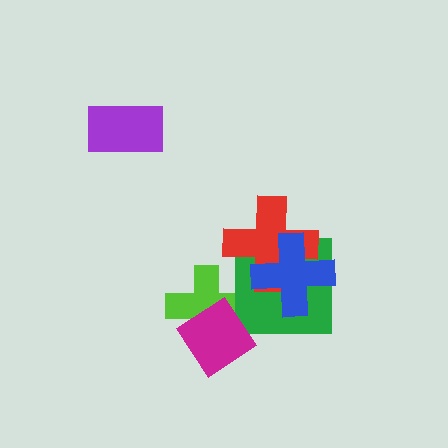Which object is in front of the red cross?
The blue cross is in front of the red cross.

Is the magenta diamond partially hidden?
No, no other shape covers it.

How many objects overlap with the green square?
3 objects overlap with the green square.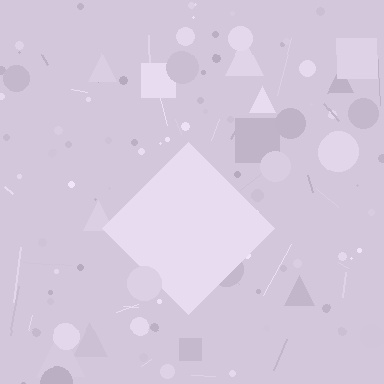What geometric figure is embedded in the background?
A diamond is embedded in the background.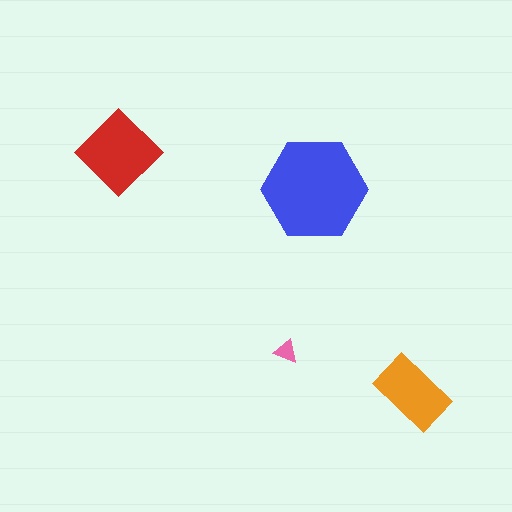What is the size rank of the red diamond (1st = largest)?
2nd.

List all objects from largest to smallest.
The blue hexagon, the red diamond, the orange rectangle, the pink triangle.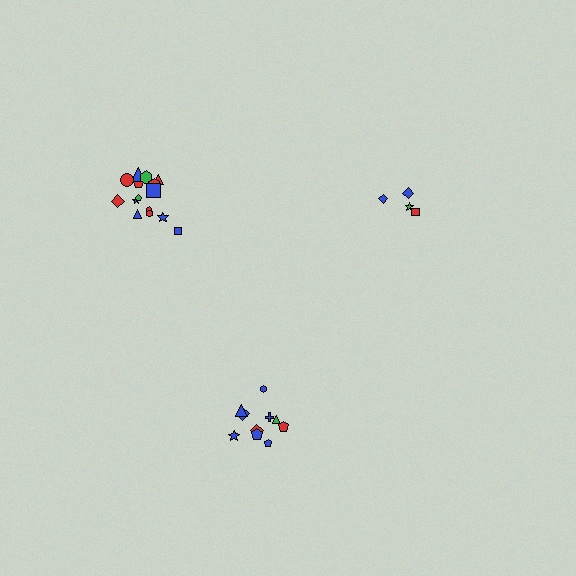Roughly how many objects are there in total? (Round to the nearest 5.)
Roughly 30 objects in total.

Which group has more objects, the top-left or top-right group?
The top-left group.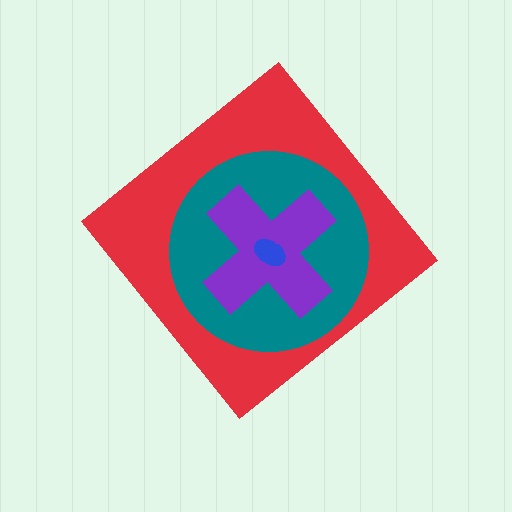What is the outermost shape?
The red diamond.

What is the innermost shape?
The blue ellipse.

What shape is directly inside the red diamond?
The teal circle.